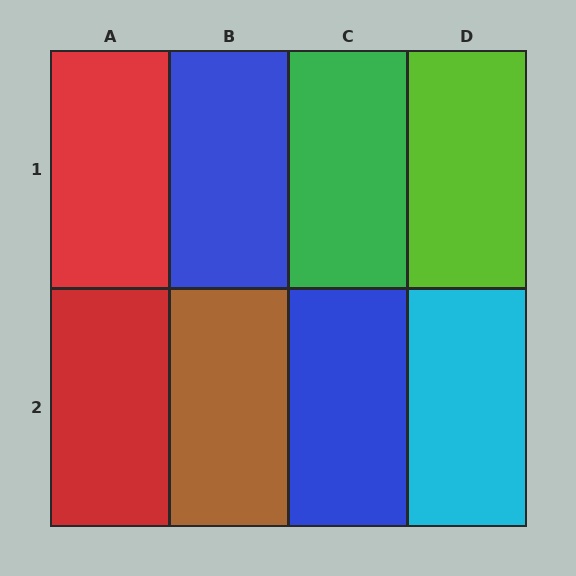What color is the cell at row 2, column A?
Red.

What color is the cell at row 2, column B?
Brown.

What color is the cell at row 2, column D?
Cyan.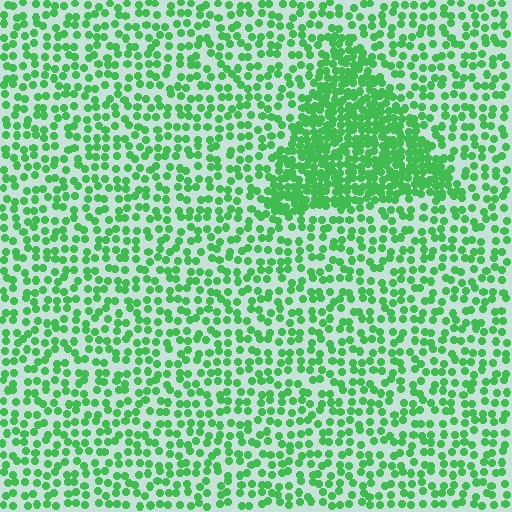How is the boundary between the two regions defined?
The boundary is defined by a change in element density (approximately 2.3x ratio). All elements are the same color, size, and shape.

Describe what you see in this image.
The image contains small green elements arranged at two different densities. A triangle-shaped region is visible where the elements are more densely packed than the surrounding area.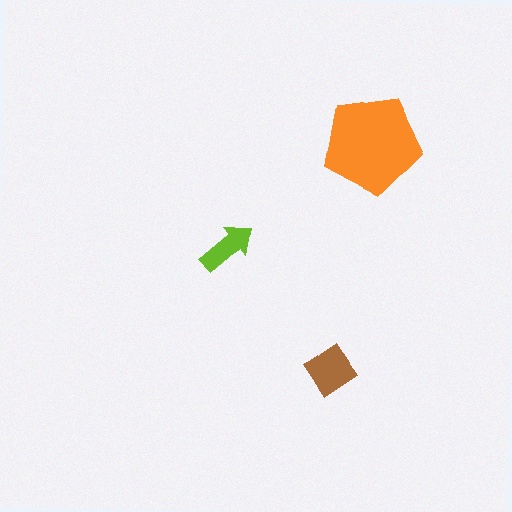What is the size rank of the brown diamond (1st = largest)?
2nd.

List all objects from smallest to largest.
The lime arrow, the brown diamond, the orange pentagon.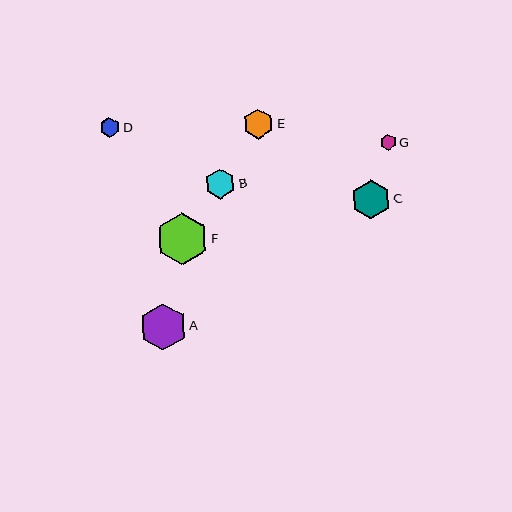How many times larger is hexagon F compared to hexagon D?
Hexagon F is approximately 2.7 times the size of hexagon D.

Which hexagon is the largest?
Hexagon F is the largest with a size of approximately 52 pixels.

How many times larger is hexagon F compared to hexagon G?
Hexagon F is approximately 3.4 times the size of hexagon G.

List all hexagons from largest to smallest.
From largest to smallest: F, A, C, B, E, D, G.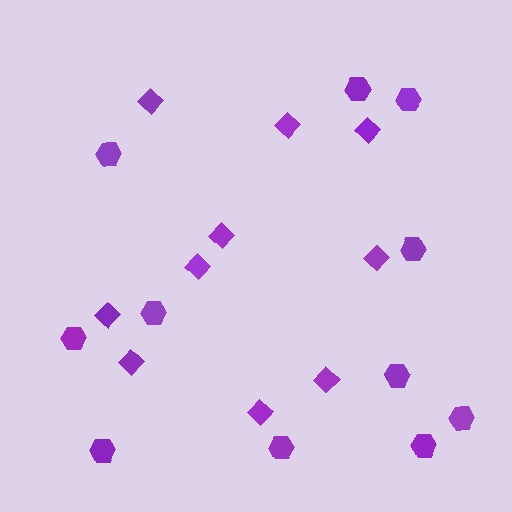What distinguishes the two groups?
There are 2 groups: one group of diamonds (10) and one group of hexagons (11).